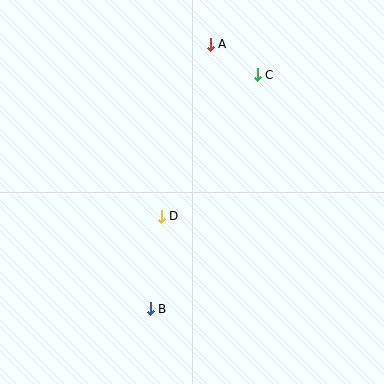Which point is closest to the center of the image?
Point D at (161, 216) is closest to the center.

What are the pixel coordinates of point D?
Point D is at (161, 216).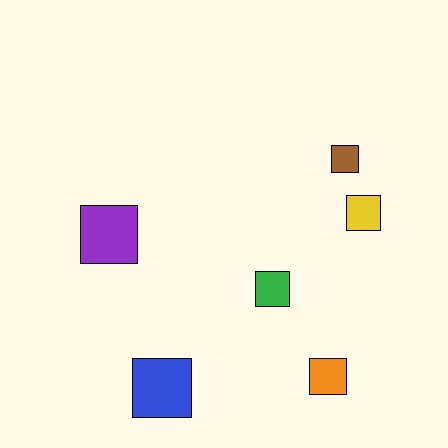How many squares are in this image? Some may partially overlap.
There are 6 squares.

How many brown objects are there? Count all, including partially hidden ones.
There is 1 brown object.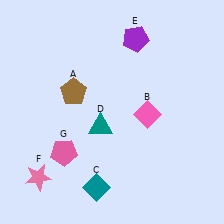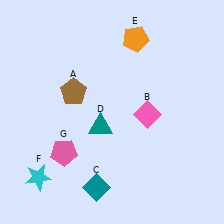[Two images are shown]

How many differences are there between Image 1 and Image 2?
There are 2 differences between the two images.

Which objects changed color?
E changed from purple to orange. F changed from pink to cyan.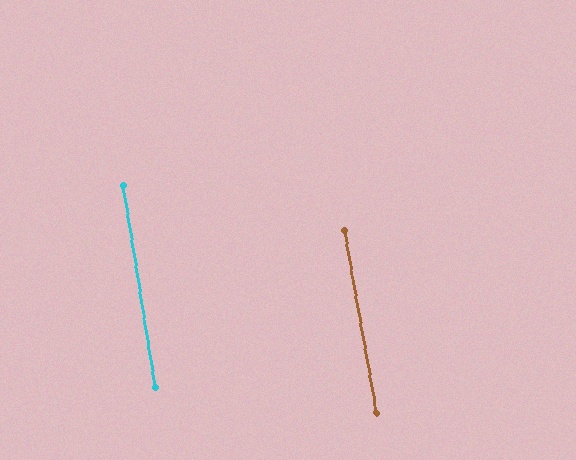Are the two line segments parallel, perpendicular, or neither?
Parallel — their directions differ by only 0.9°.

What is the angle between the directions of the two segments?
Approximately 1 degree.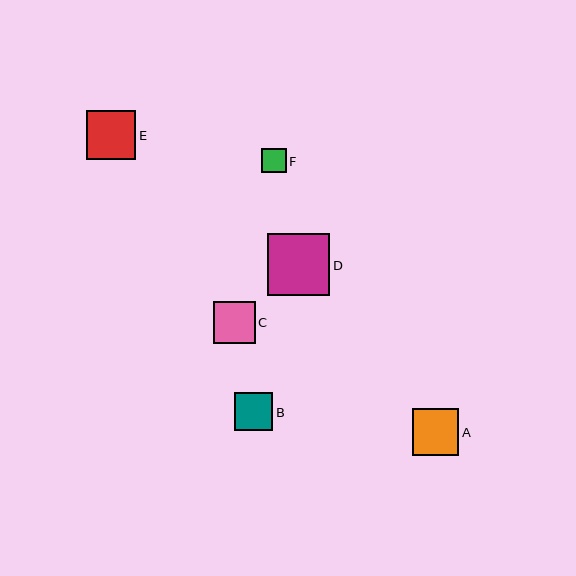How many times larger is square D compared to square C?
Square D is approximately 1.5 times the size of square C.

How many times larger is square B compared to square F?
Square B is approximately 1.6 times the size of square F.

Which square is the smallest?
Square F is the smallest with a size of approximately 24 pixels.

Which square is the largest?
Square D is the largest with a size of approximately 62 pixels.